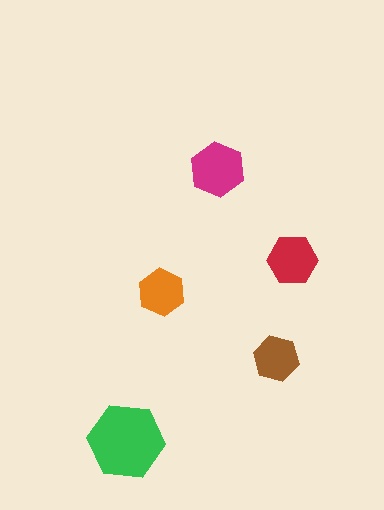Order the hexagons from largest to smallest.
the green one, the magenta one, the red one, the orange one, the brown one.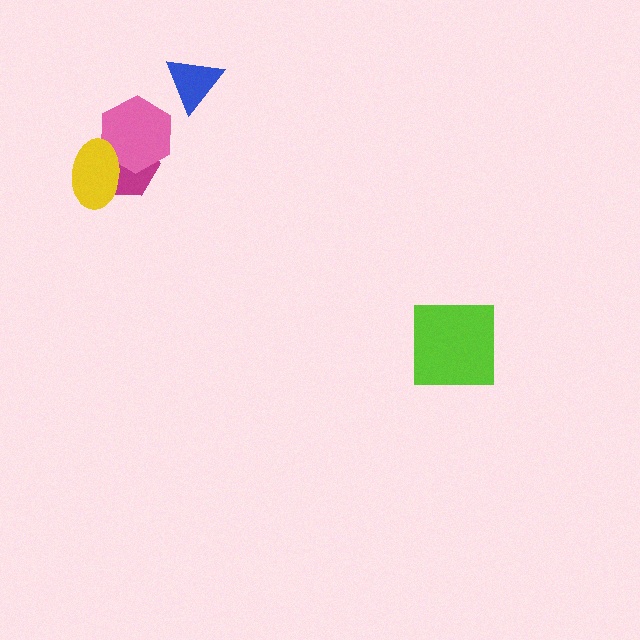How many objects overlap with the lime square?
0 objects overlap with the lime square.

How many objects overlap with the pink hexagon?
2 objects overlap with the pink hexagon.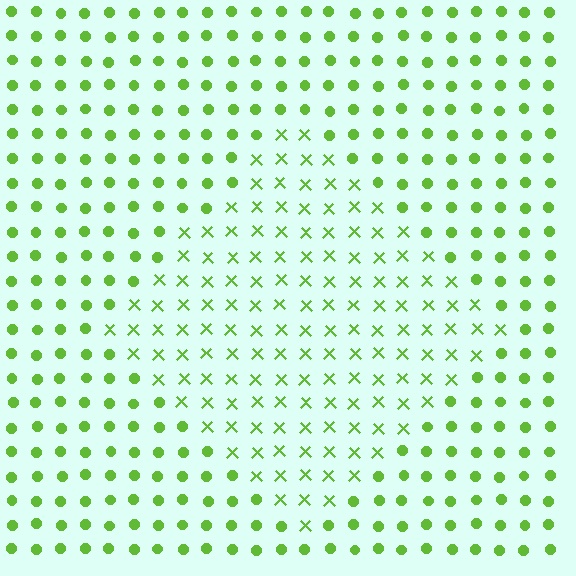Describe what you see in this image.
The image is filled with small lime elements arranged in a uniform grid. A diamond-shaped region contains X marks, while the surrounding area contains circles. The boundary is defined purely by the change in element shape.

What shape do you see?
I see a diamond.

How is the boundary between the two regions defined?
The boundary is defined by a change in element shape: X marks inside vs. circles outside. All elements share the same color and spacing.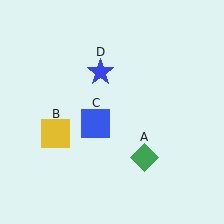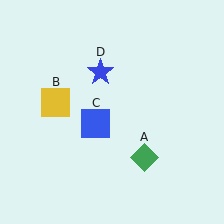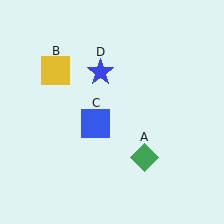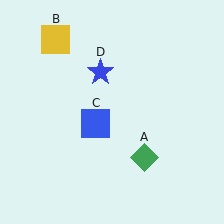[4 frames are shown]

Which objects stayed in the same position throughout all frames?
Green diamond (object A) and blue square (object C) and blue star (object D) remained stationary.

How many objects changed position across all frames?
1 object changed position: yellow square (object B).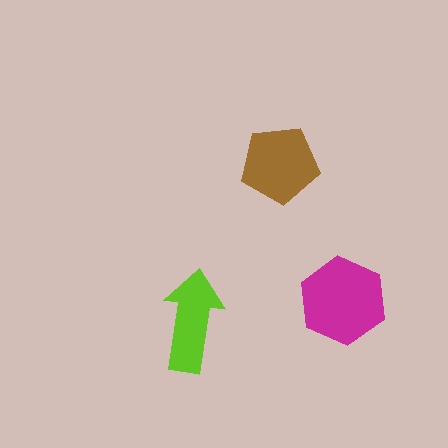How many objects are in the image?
There are 3 objects in the image.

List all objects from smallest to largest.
The lime arrow, the brown pentagon, the magenta hexagon.